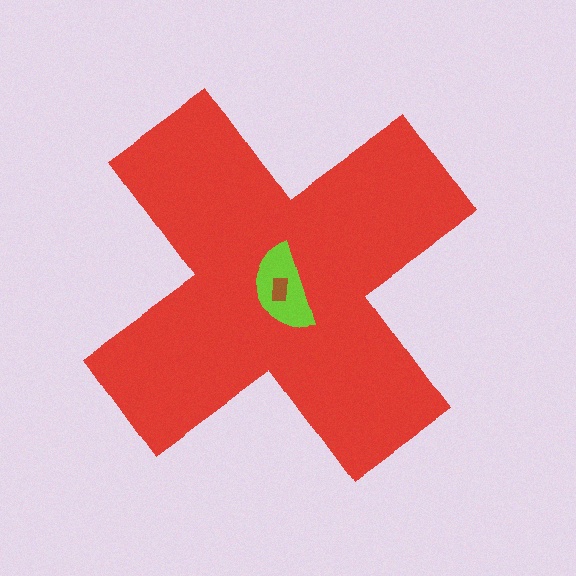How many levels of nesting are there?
3.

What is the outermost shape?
The red cross.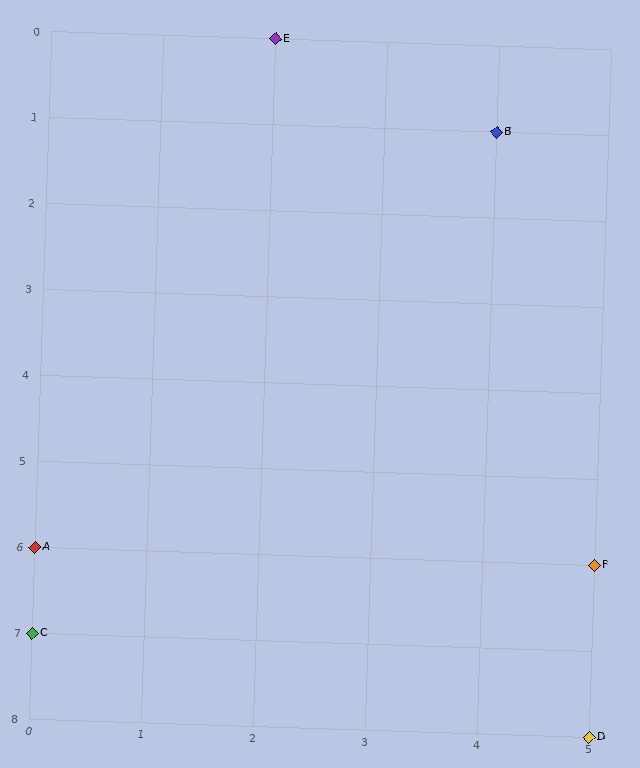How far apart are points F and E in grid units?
Points F and E are 3 columns and 6 rows apart (about 6.7 grid units diagonally).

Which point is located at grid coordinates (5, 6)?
Point F is at (5, 6).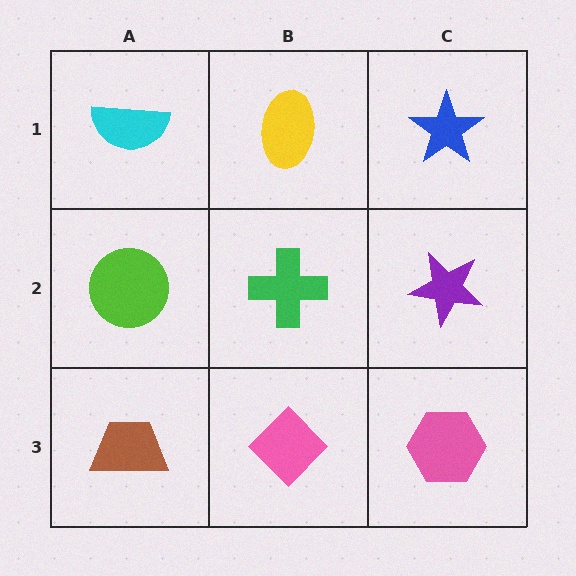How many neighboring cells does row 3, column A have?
2.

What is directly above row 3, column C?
A purple star.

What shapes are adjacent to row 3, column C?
A purple star (row 2, column C), a pink diamond (row 3, column B).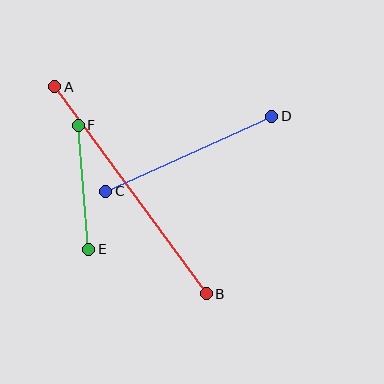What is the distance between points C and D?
The distance is approximately 182 pixels.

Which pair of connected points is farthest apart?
Points A and B are farthest apart.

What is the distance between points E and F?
The distance is approximately 124 pixels.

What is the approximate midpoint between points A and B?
The midpoint is at approximately (130, 190) pixels.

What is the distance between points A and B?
The distance is approximately 257 pixels.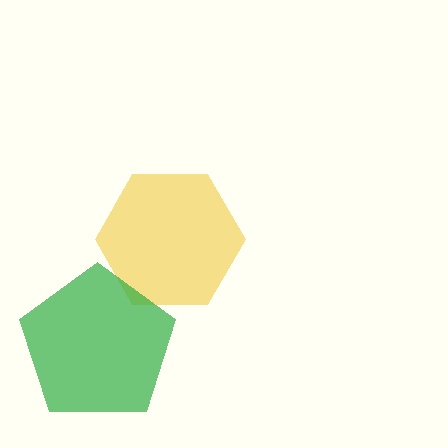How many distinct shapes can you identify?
There are 2 distinct shapes: a yellow hexagon, a green pentagon.